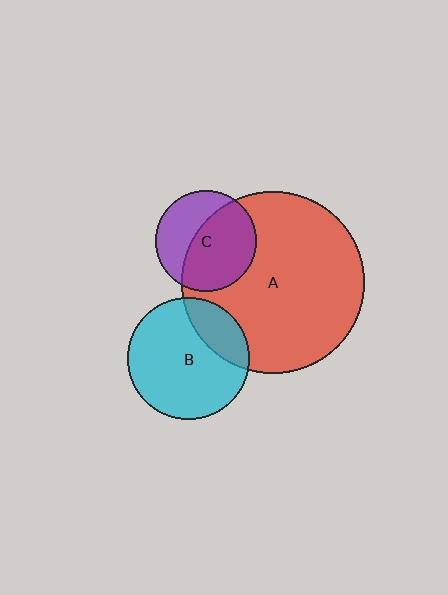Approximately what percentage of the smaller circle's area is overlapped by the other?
Approximately 20%.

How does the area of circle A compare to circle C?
Approximately 3.2 times.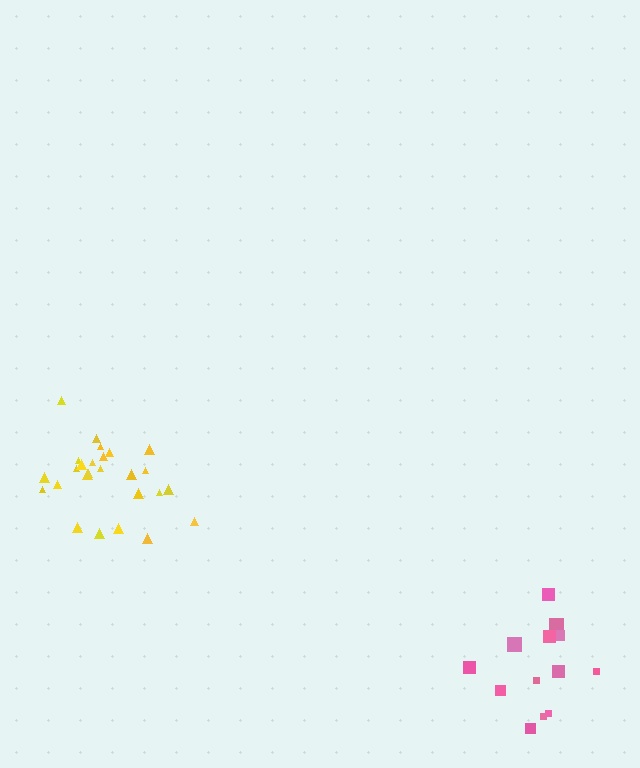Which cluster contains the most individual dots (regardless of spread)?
Yellow (26).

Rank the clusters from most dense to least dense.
yellow, pink.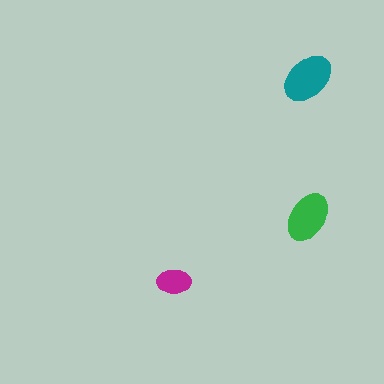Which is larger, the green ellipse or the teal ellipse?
The teal one.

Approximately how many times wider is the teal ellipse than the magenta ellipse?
About 1.5 times wider.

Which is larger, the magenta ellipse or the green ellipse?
The green one.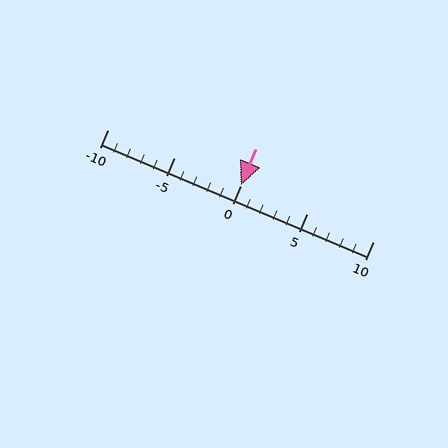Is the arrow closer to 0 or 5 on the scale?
The arrow is closer to 0.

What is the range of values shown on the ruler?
The ruler shows values from -10 to 10.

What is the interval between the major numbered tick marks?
The major tick marks are spaced 5 units apart.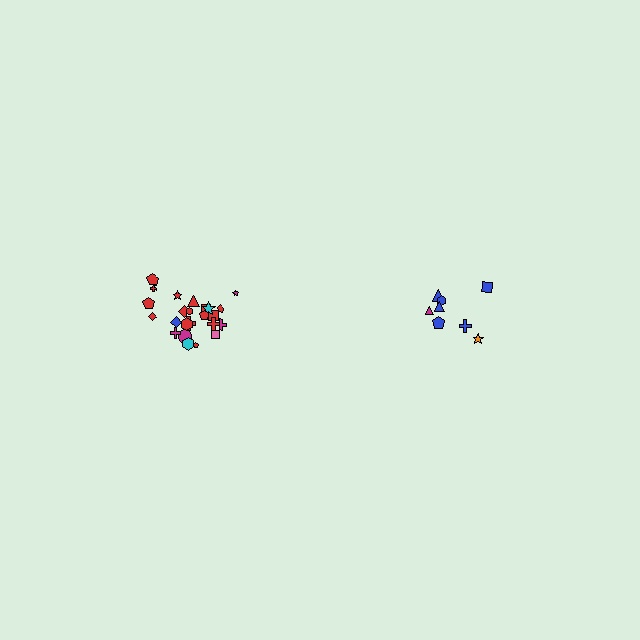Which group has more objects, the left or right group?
The left group.